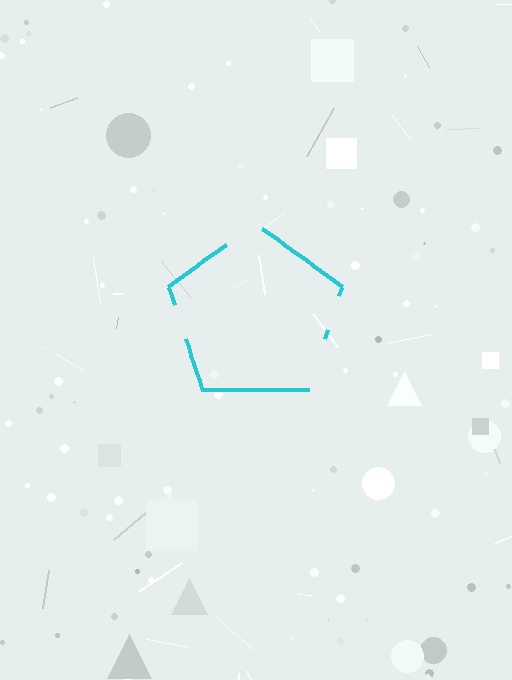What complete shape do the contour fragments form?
The contour fragments form a pentagon.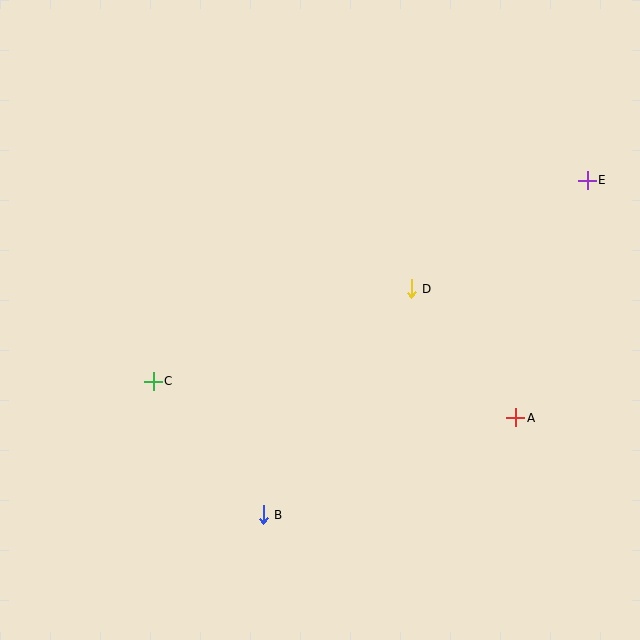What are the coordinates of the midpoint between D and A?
The midpoint between D and A is at (464, 353).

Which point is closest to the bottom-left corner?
Point B is closest to the bottom-left corner.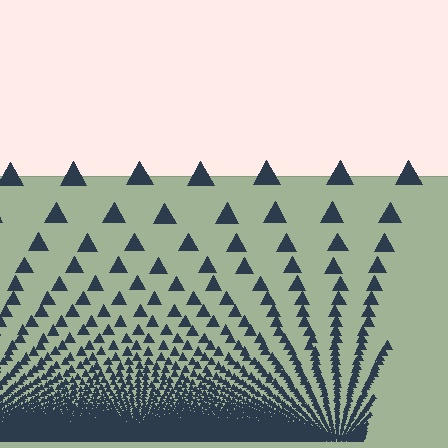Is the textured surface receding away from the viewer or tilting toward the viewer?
The surface appears to tilt toward the viewer. Texture elements get larger and sparser toward the top.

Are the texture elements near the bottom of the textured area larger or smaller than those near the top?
Smaller. The gradient is inverted — elements near the bottom are smaller and denser.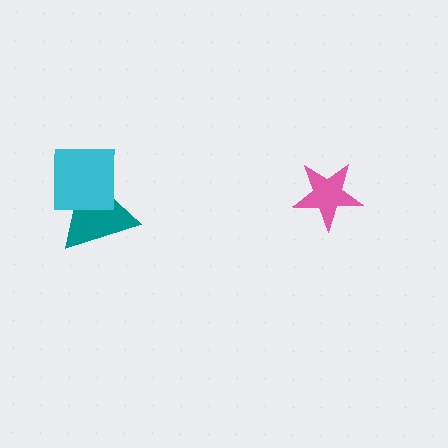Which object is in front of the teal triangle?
The cyan square is in front of the teal triangle.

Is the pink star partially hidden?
No, no other shape covers it.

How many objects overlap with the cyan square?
1 object overlaps with the cyan square.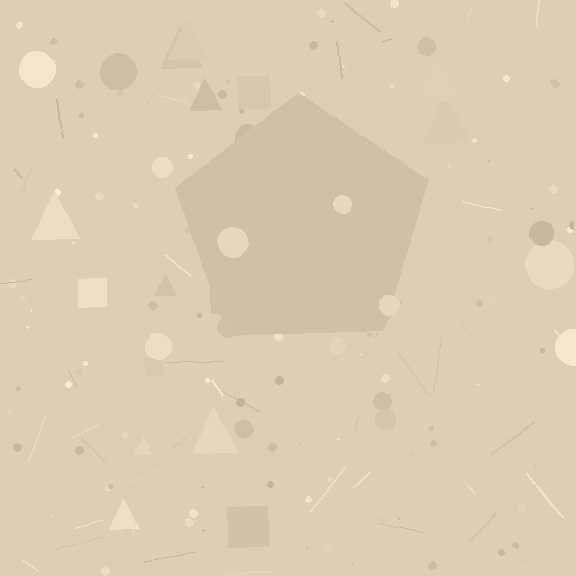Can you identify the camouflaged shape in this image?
The camouflaged shape is a pentagon.